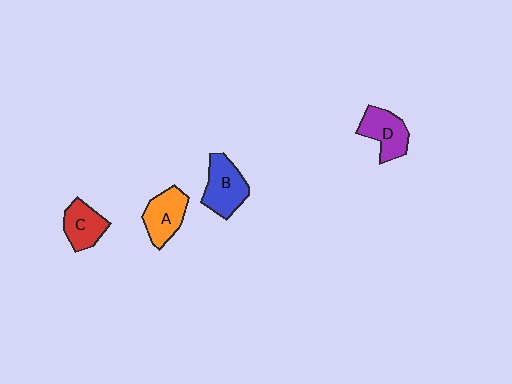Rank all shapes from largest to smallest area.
From largest to smallest: B (blue), A (orange), D (purple), C (red).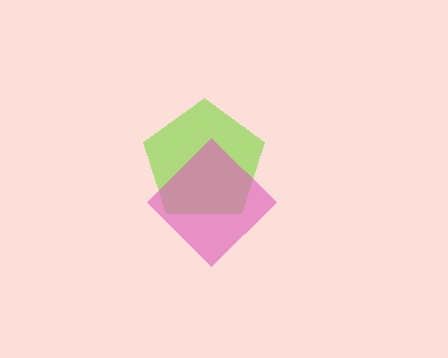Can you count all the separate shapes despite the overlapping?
Yes, there are 2 separate shapes.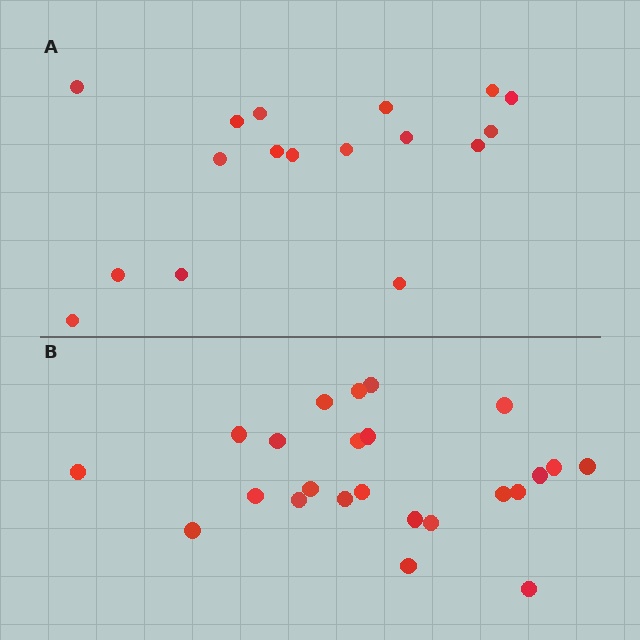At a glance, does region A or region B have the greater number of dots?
Region B (the bottom region) has more dots.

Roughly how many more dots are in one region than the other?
Region B has roughly 8 or so more dots than region A.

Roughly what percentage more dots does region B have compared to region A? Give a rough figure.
About 40% more.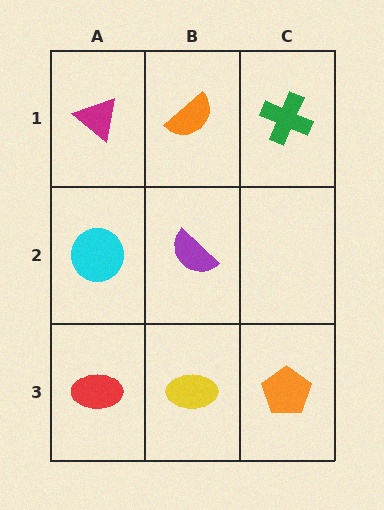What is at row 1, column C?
A green cross.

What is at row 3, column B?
A yellow ellipse.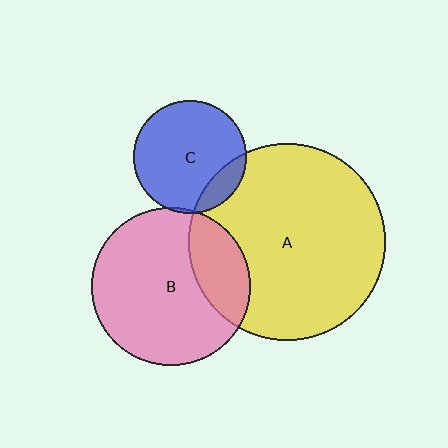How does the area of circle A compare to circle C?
Approximately 3.0 times.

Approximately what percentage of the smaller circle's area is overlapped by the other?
Approximately 15%.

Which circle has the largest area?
Circle A (yellow).